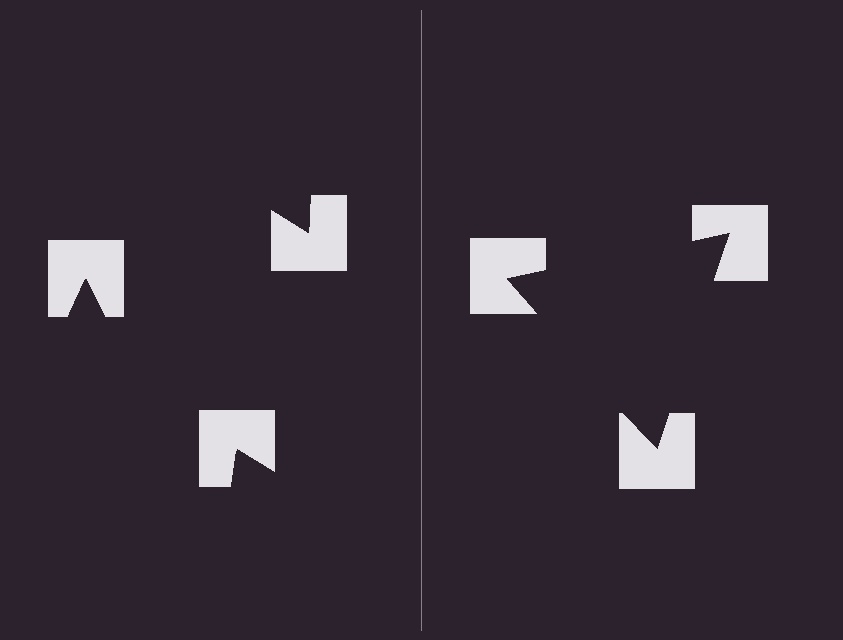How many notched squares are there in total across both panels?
6 — 3 on each side.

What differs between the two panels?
The notched squares are positioned identically on both sides; only the wedge orientations differ. On the right they align to a triangle; on the left they are misaligned.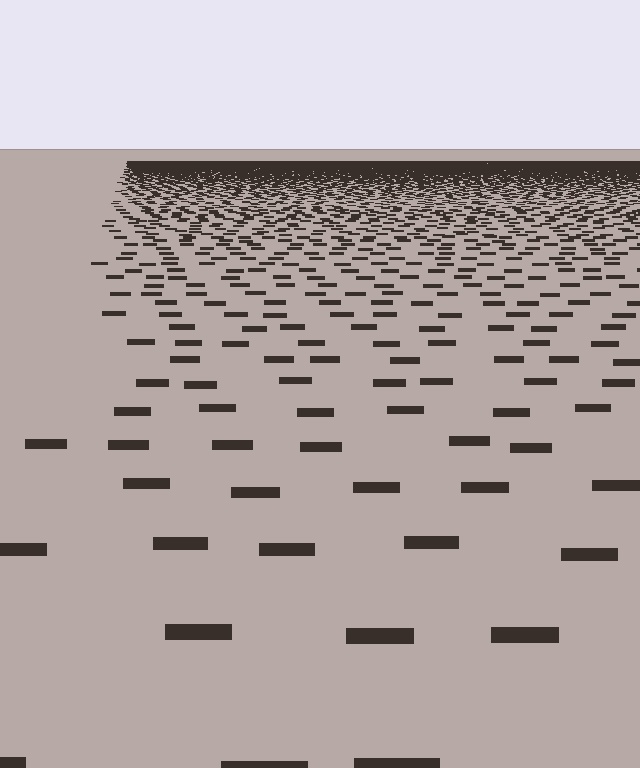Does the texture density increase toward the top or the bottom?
Density increases toward the top.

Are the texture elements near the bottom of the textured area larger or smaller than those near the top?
Larger. Near the bottom, elements are closer to the viewer and appear at a bigger on-screen size.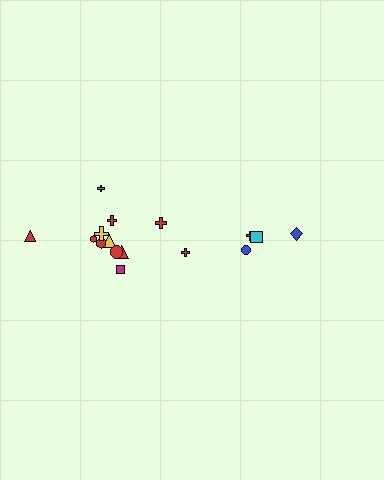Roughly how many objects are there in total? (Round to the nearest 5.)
Roughly 15 objects in total.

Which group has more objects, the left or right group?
The left group.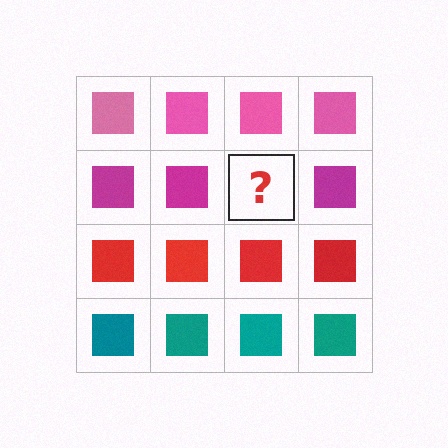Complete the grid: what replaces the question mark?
The question mark should be replaced with a magenta square.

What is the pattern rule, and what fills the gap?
The rule is that each row has a consistent color. The gap should be filled with a magenta square.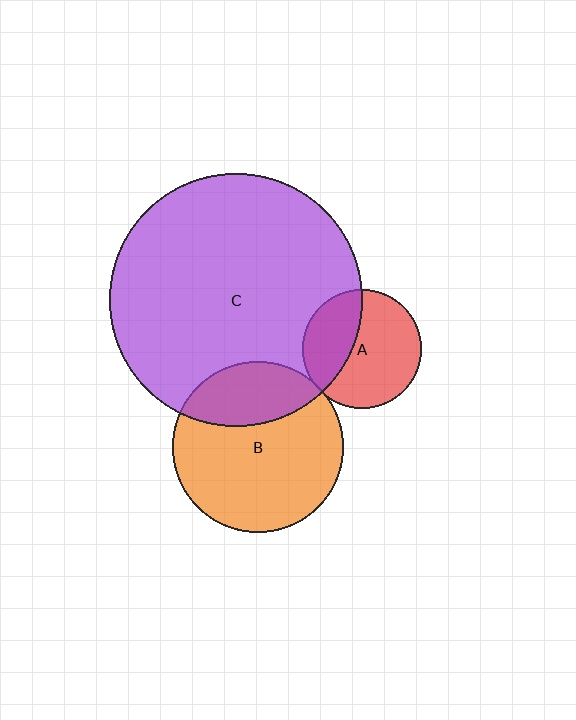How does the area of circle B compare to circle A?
Approximately 2.1 times.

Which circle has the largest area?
Circle C (purple).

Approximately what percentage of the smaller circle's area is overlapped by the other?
Approximately 5%.